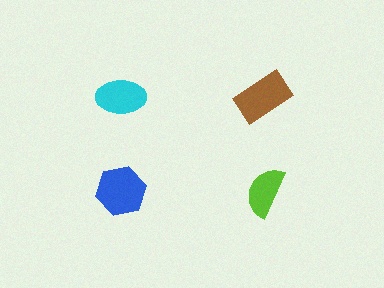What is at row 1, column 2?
A brown rectangle.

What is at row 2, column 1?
A blue hexagon.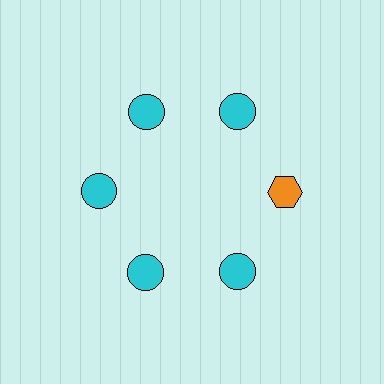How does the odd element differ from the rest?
It differs in both color (orange instead of cyan) and shape (hexagon instead of circle).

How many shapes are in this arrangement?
There are 6 shapes arranged in a ring pattern.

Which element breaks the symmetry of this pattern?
The orange hexagon at roughly the 3 o'clock position breaks the symmetry. All other shapes are cyan circles.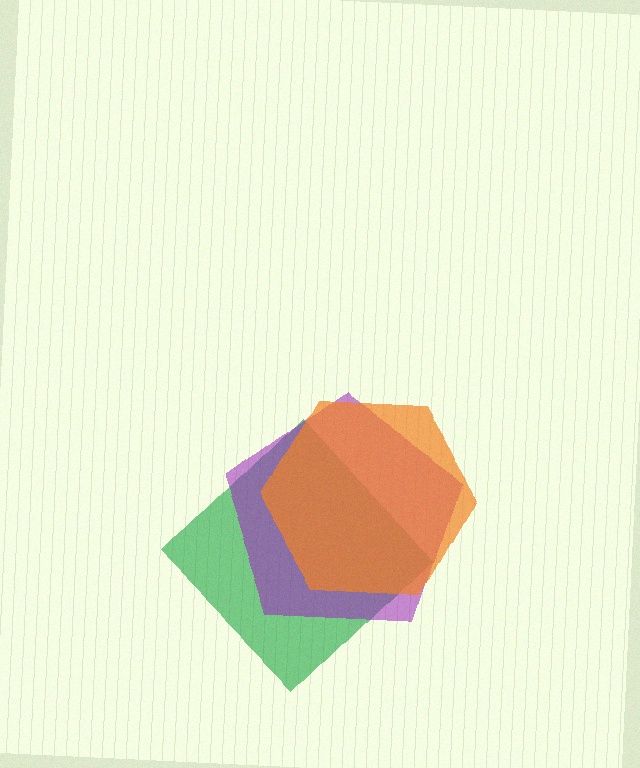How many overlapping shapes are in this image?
There are 3 overlapping shapes in the image.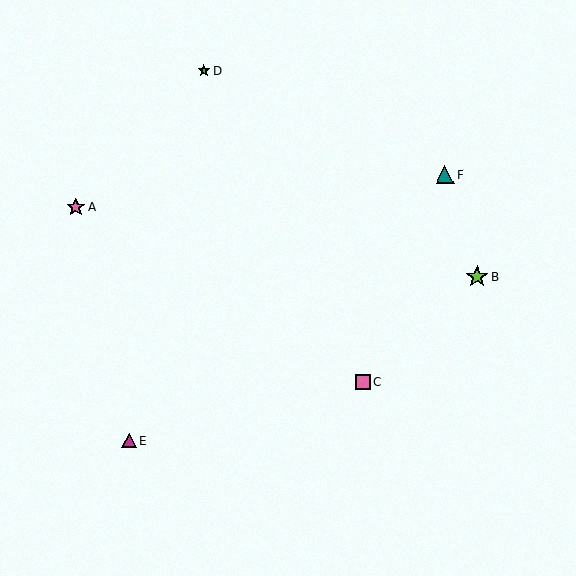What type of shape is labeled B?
Shape B is a lime star.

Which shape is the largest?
The lime star (labeled B) is the largest.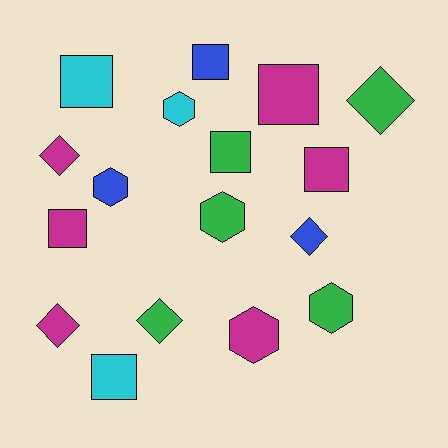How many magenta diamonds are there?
There are 2 magenta diamonds.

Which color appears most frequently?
Magenta, with 6 objects.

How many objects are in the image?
There are 17 objects.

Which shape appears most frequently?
Square, with 7 objects.